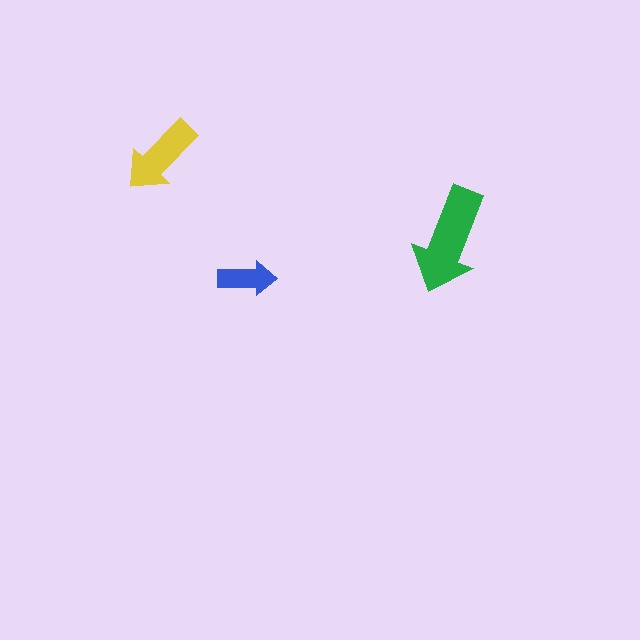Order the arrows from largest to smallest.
the green one, the yellow one, the blue one.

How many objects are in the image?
There are 3 objects in the image.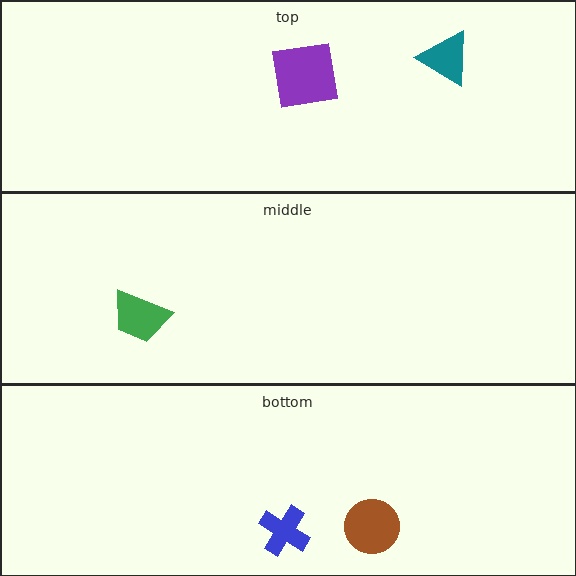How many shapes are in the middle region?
1.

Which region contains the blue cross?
The bottom region.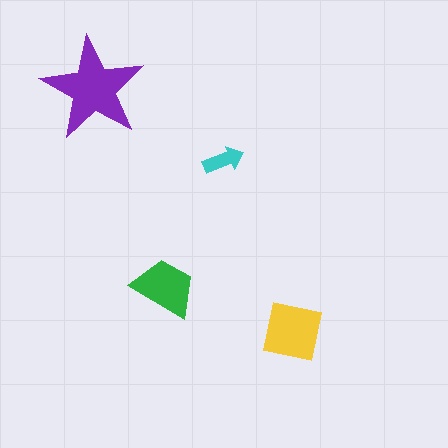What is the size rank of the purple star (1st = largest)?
1st.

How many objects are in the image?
There are 4 objects in the image.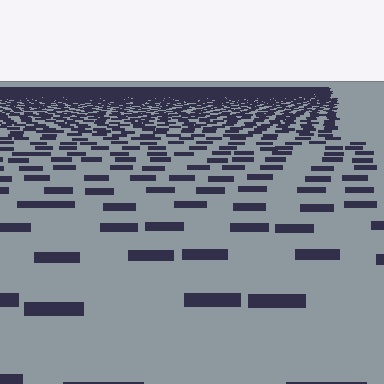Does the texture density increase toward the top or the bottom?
Density increases toward the top.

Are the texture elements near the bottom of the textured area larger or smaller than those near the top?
Larger. Near the bottom, elements are closer to the viewer and appear at a bigger on-screen size.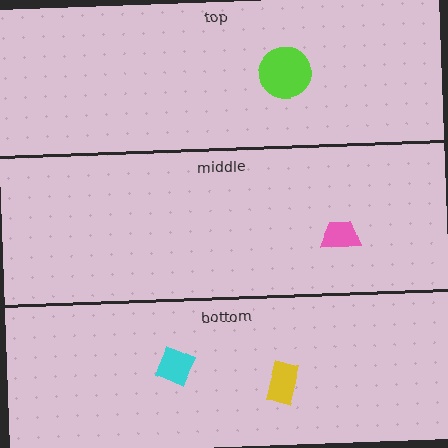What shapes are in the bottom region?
The yellow rectangle, the cyan diamond.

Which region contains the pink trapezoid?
The middle region.